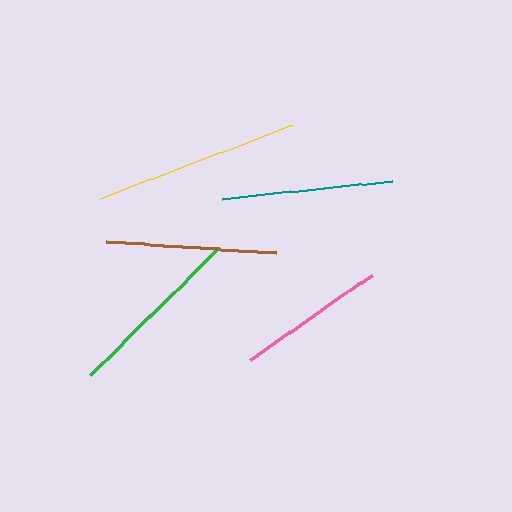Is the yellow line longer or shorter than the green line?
The yellow line is longer than the green line.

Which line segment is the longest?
The yellow line is the longest at approximately 206 pixels.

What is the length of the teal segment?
The teal segment is approximately 171 pixels long.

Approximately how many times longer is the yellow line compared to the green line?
The yellow line is approximately 1.1 times the length of the green line.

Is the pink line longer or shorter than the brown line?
The brown line is longer than the pink line.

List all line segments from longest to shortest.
From longest to shortest: yellow, green, teal, brown, pink.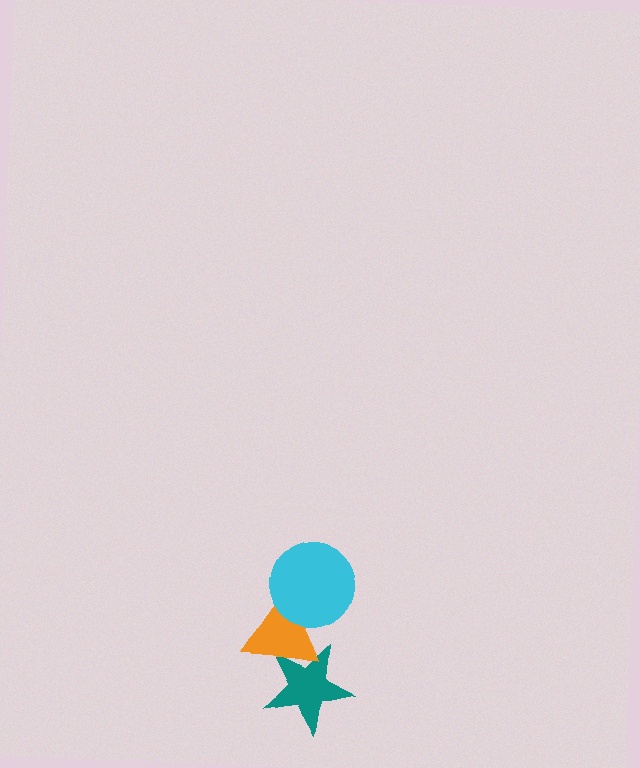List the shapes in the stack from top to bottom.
From top to bottom: the cyan circle, the orange triangle, the teal star.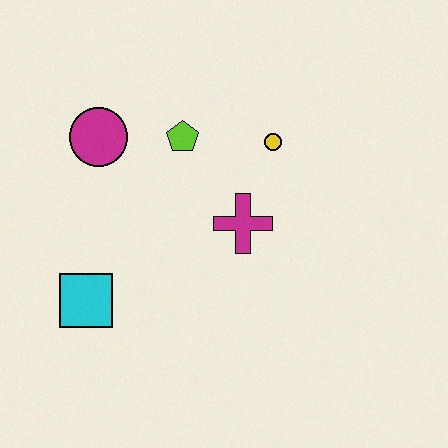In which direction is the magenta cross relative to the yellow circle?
The magenta cross is below the yellow circle.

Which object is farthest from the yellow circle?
The cyan square is farthest from the yellow circle.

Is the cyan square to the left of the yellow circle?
Yes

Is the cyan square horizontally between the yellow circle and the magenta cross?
No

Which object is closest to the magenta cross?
The yellow circle is closest to the magenta cross.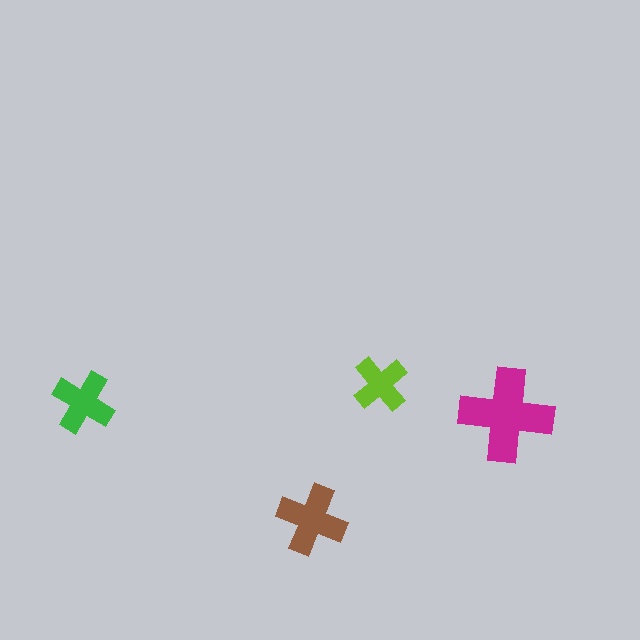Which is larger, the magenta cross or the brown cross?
The magenta one.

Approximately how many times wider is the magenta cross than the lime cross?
About 1.5 times wider.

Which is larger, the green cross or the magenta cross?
The magenta one.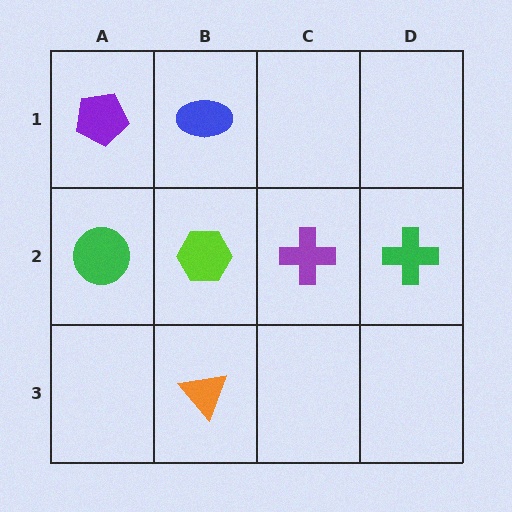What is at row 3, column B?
An orange triangle.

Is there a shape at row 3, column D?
No, that cell is empty.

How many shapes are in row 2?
4 shapes.